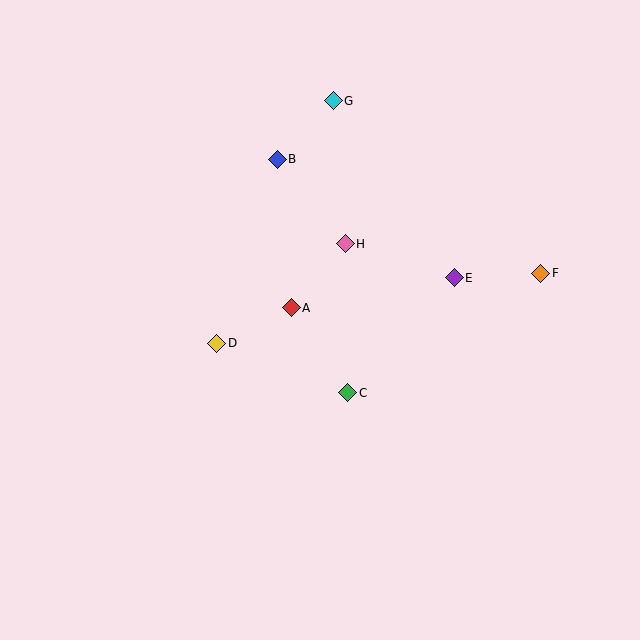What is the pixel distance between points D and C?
The distance between D and C is 140 pixels.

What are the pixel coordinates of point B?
Point B is at (277, 159).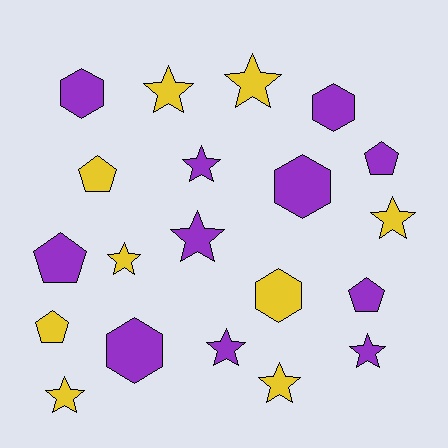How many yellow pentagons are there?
There are 2 yellow pentagons.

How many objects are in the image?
There are 20 objects.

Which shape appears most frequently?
Star, with 10 objects.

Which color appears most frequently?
Purple, with 11 objects.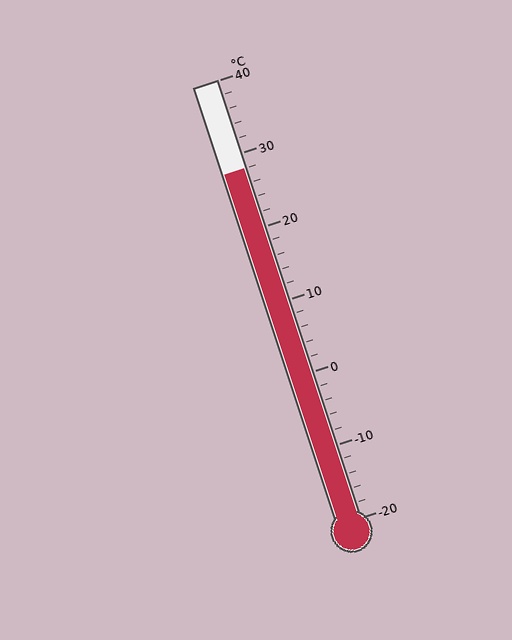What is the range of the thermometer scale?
The thermometer scale ranges from -20°C to 40°C.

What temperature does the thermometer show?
The thermometer shows approximately 28°C.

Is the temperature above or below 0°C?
The temperature is above 0°C.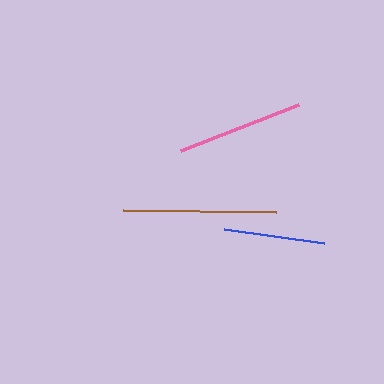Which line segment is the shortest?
The blue line is the shortest at approximately 101 pixels.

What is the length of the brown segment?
The brown segment is approximately 153 pixels long.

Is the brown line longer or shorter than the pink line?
The brown line is longer than the pink line.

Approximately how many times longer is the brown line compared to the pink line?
The brown line is approximately 1.2 times the length of the pink line.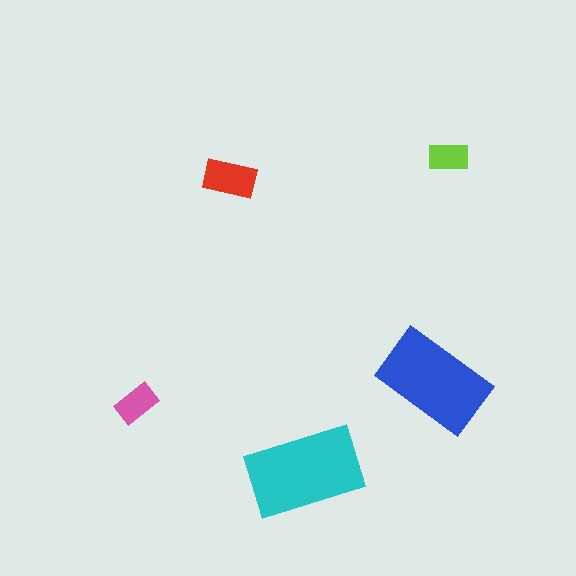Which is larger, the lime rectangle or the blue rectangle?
The blue one.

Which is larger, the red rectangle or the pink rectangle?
The red one.